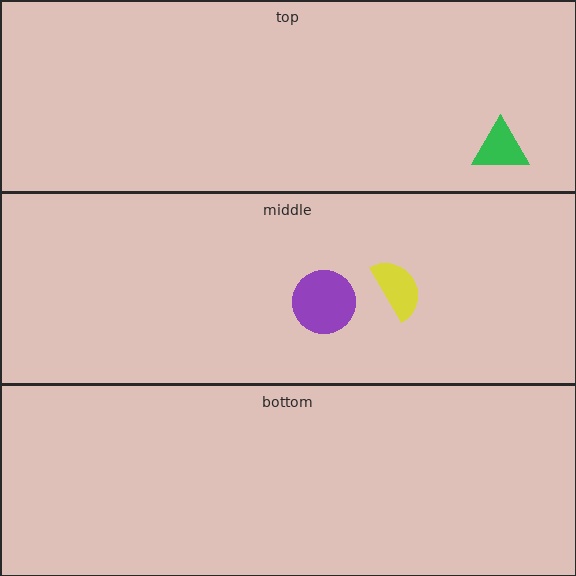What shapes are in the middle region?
The yellow semicircle, the purple circle.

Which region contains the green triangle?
The top region.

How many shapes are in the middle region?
2.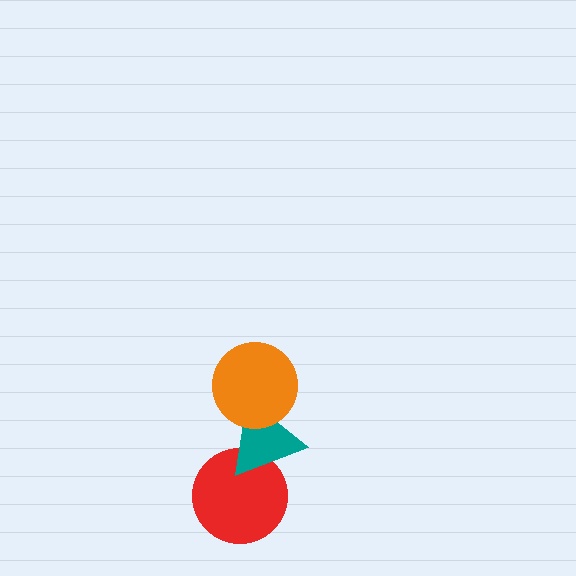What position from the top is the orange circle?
The orange circle is 1st from the top.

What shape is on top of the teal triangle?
The orange circle is on top of the teal triangle.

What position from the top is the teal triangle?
The teal triangle is 2nd from the top.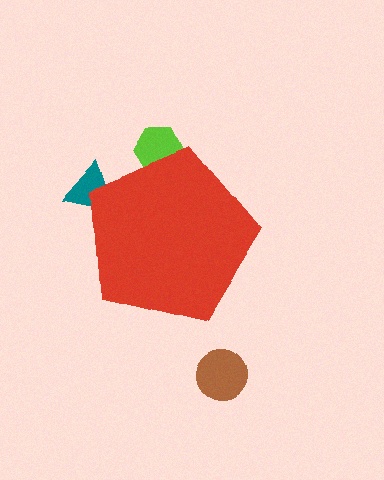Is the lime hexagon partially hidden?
Yes, the lime hexagon is partially hidden behind the red pentagon.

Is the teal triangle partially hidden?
Yes, the teal triangle is partially hidden behind the red pentagon.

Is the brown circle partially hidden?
No, the brown circle is fully visible.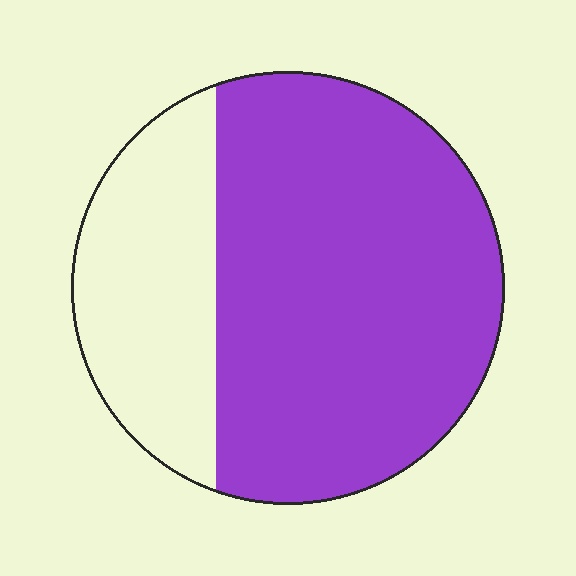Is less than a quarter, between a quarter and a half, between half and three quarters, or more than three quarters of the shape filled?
Between half and three quarters.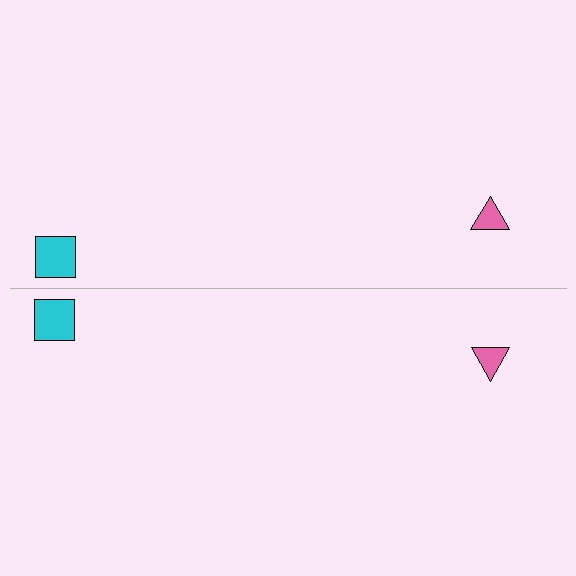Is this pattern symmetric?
Yes, this pattern has bilateral (reflection) symmetry.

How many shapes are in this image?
There are 4 shapes in this image.